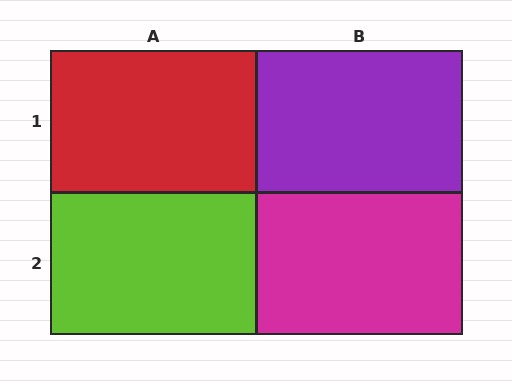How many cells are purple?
1 cell is purple.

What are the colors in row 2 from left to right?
Lime, magenta.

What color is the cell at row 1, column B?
Purple.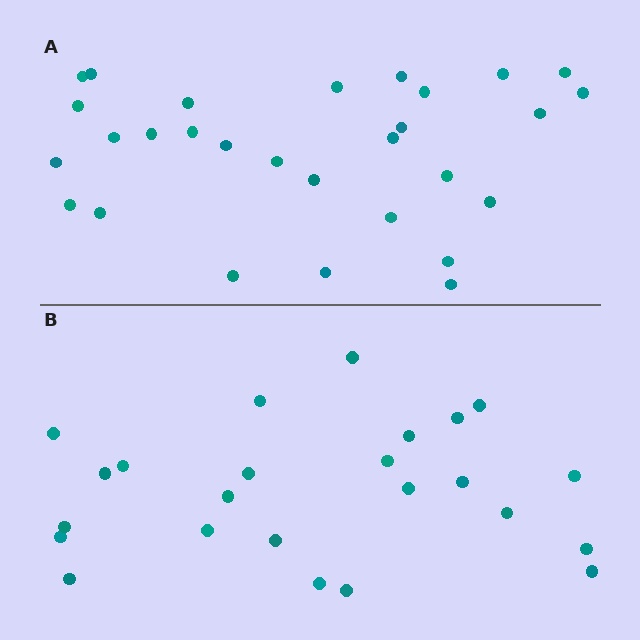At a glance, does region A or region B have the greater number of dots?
Region A (the top region) has more dots.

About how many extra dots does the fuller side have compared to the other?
Region A has about 5 more dots than region B.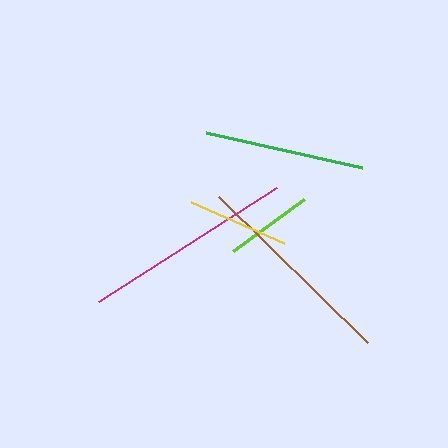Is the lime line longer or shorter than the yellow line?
The yellow line is longer than the lime line.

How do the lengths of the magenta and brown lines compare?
The magenta and brown lines are approximately the same length.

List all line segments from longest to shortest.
From longest to shortest: magenta, brown, green, yellow, lime.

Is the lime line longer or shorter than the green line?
The green line is longer than the lime line.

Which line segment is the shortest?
The lime line is the shortest at approximately 88 pixels.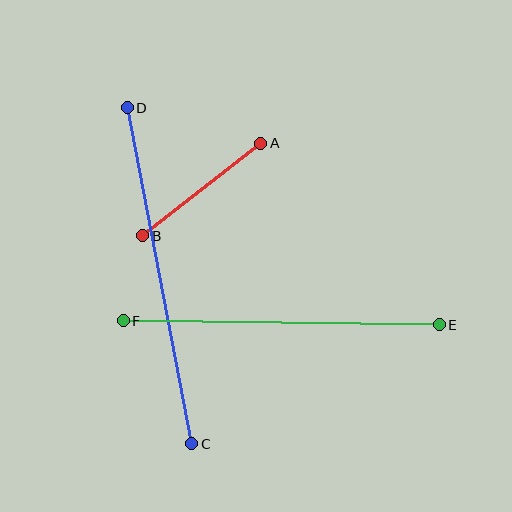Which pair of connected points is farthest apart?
Points C and D are farthest apart.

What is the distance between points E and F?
The distance is approximately 316 pixels.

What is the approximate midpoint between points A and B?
The midpoint is at approximately (202, 190) pixels.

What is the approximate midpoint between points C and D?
The midpoint is at approximately (159, 276) pixels.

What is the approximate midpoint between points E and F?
The midpoint is at approximately (281, 323) pixels.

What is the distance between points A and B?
The distance is approximately 150 pixels.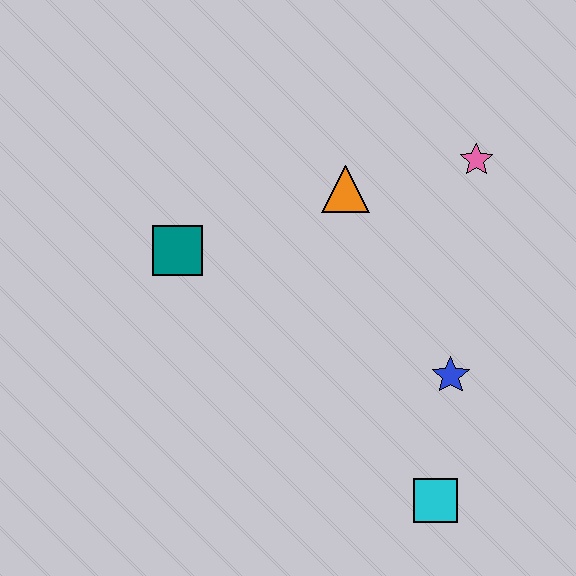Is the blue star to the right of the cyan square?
Yes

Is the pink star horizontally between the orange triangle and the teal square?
No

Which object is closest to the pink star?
The orange triangle is closest to the pink star.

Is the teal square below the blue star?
No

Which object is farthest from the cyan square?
The teal square is farthest from the cyan square.